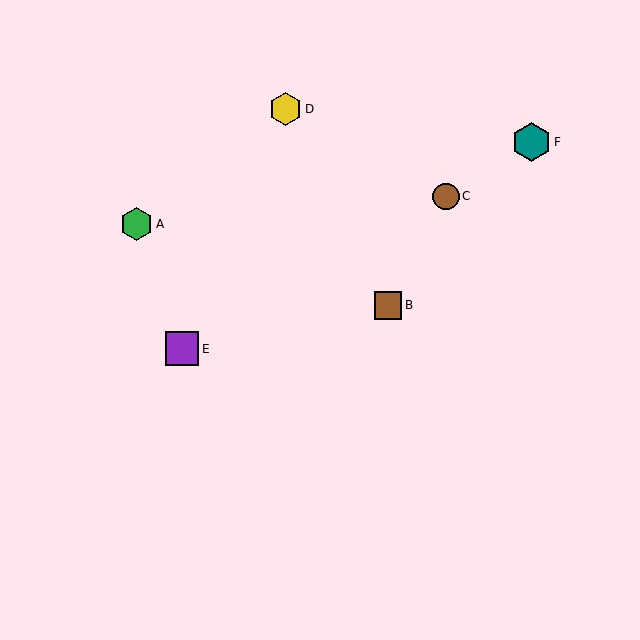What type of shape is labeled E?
Shape E is a purple square.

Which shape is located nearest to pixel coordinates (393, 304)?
The brown square (labeled B) at (388, 305) is nearest to that location.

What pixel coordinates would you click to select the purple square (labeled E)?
Click at (182, 349) to select the purple square E.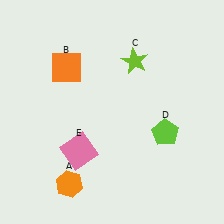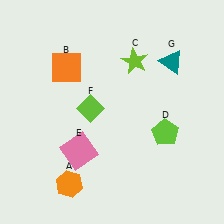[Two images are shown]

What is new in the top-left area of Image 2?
A lime diamond (F) was added in the top-left area of Image 2.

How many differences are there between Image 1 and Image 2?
There are 2 differences between the two images.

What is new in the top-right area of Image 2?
A teal triangle (G) was added in the top-right area of Image 2.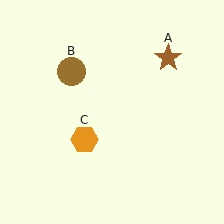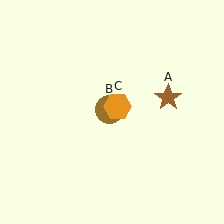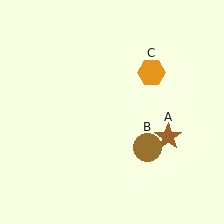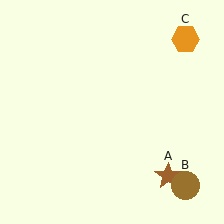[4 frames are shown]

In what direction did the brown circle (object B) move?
The brown circle (object B) moved down and to the right.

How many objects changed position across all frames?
3 objects changed position: brown star (object A), brown circle (object B), orange hexagon (object C).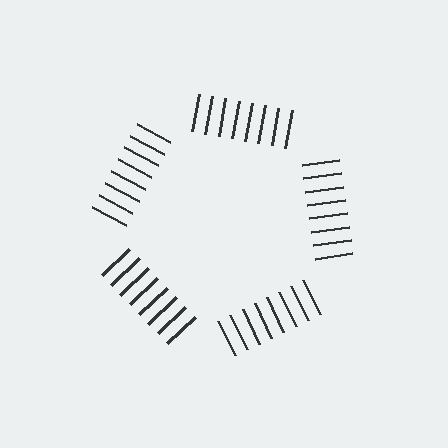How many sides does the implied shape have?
5 sides — the line-ends trace a pentagon.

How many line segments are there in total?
40 — 8 along each of the 5 edges.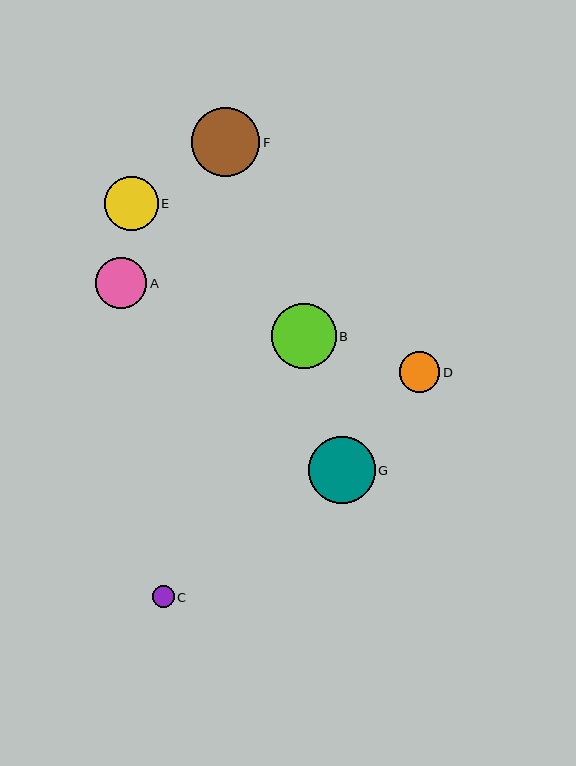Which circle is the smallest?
Circle C is the smallest with a size of approximately 22 pixels.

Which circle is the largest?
Circle F is the largest with a size of approximately 68 pixels.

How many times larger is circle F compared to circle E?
Circle F is approximately 1.3 times the size of circle E.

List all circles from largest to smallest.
From largest to smallest: F, G, B, E, A, D, C.